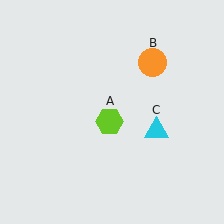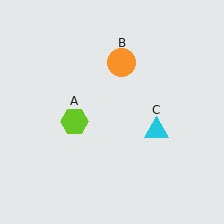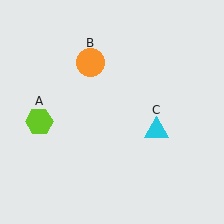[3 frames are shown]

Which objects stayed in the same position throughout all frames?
Cyan triangle (object C) remained stationary.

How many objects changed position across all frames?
2 objects changed position: lime hexagon (object A), orange circle (object B).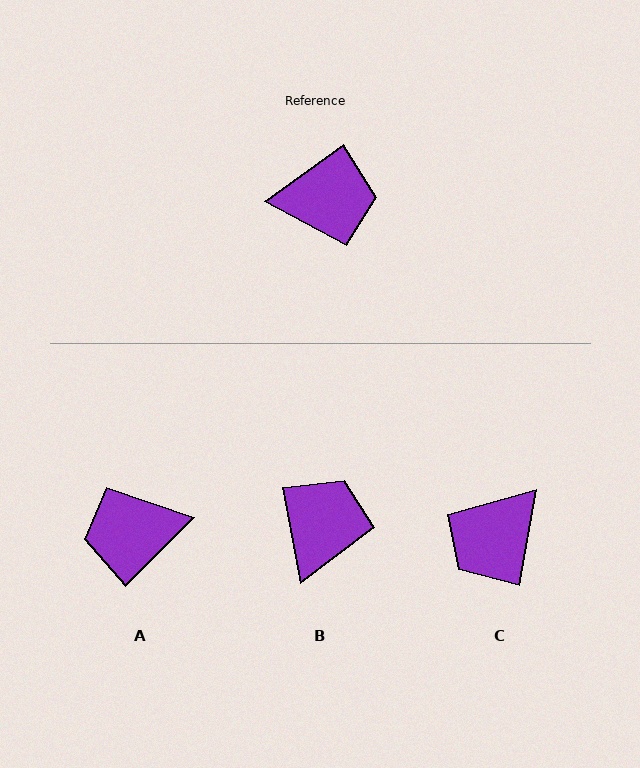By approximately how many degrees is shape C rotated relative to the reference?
Approximately 136 degrees clockwise.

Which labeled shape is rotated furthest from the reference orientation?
A, about 171 degrees away.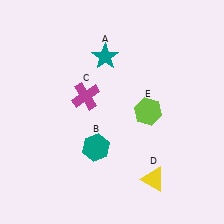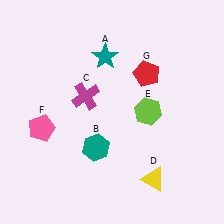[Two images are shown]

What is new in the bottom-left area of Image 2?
A pink pentagon (F) was added in the bottom-left area of Image 2.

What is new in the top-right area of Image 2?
A red pentagon (G) was added in the top-right area of Image 2.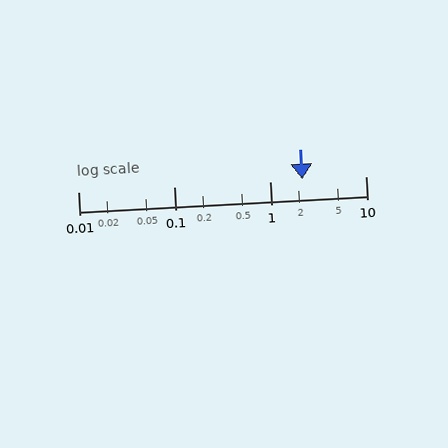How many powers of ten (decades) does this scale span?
The scale spans 3 decades, from 0.01 to 10.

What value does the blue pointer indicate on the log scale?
The pointer indicates approximately 2.2.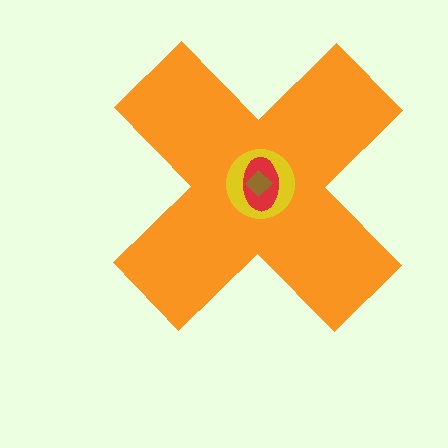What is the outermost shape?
The orange cross.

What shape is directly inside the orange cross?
The yellow circle.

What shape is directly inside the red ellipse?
The brown diamond.